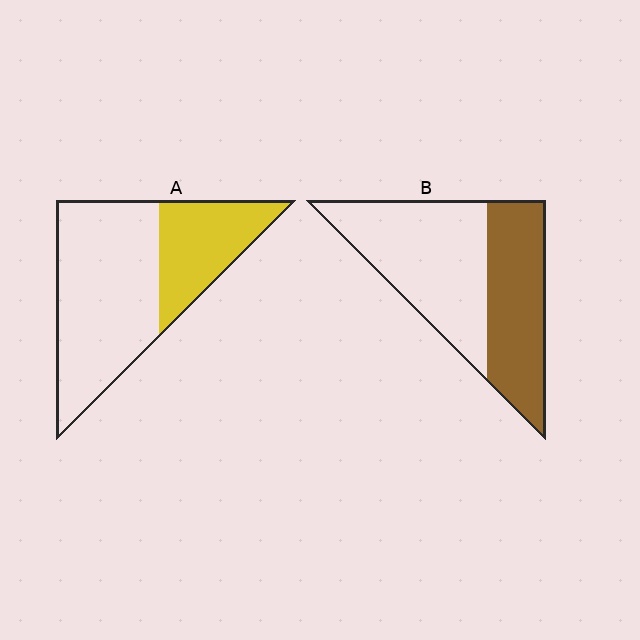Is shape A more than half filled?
No.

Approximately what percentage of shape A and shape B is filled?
A is approximately 35% and B is approximately 45%.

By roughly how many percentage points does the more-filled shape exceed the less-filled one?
By roughly 10 percentage points (B over A).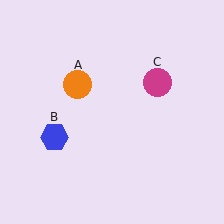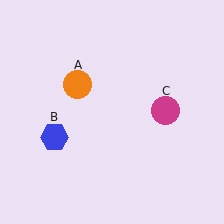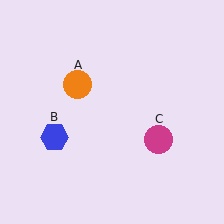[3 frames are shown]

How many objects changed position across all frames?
1 object changed position: magenta circle (object C).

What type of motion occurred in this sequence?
The magenta circle (object C) rotated clockwise around the center of the scene.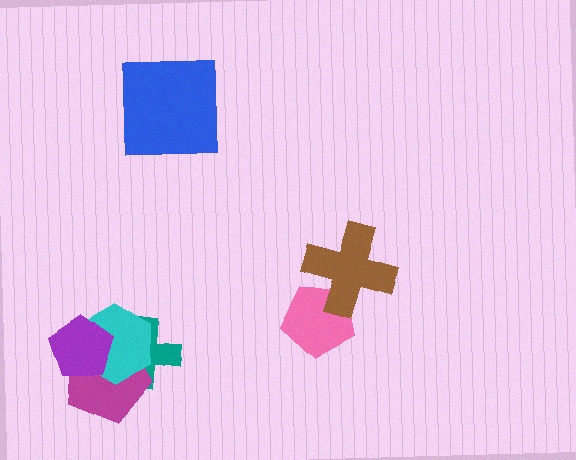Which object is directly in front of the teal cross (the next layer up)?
The magenta pentagon is directly in front of the teal cross.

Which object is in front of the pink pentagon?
The brown cross is in front of the pink pentagon.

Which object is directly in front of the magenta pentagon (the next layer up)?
The cyan hexagon is directly in front of the magenta pentagon.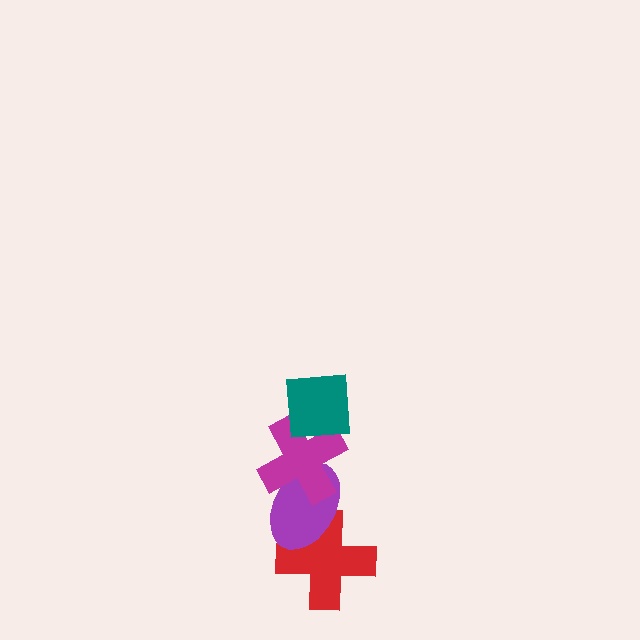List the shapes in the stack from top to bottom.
From top to bottom: the teal square, the magenta cross, the purple ellipse, the red cross.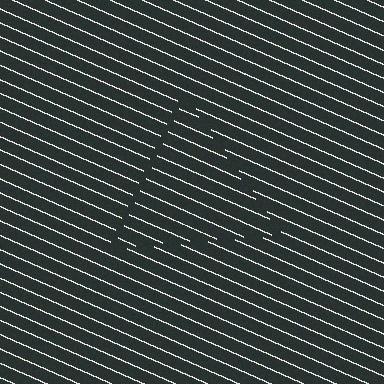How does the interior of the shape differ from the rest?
The interior of the shape contains the same grating, shifted by half a period — the contour is defined by the phase discontinuity where line-ends from the inner and outer gratings abut.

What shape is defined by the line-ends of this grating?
An illusory triangle. The interior of the shape contains the same grating, shifted by half a period — the contour is defined by the phase discontinuity where line-ends from the inner and outer gratings abut.